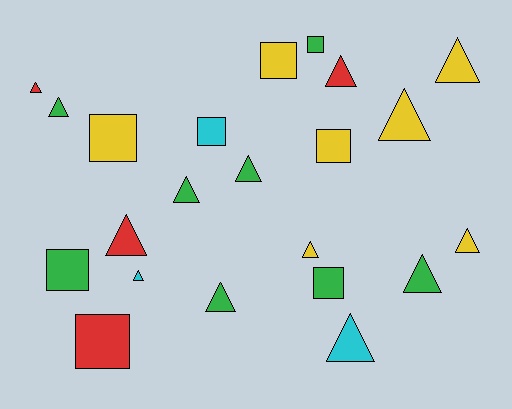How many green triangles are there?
There are 5 green triangles.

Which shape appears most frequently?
Triangle, with 14 objects.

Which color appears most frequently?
Green, with 8 objects.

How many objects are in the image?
There are 22 objects.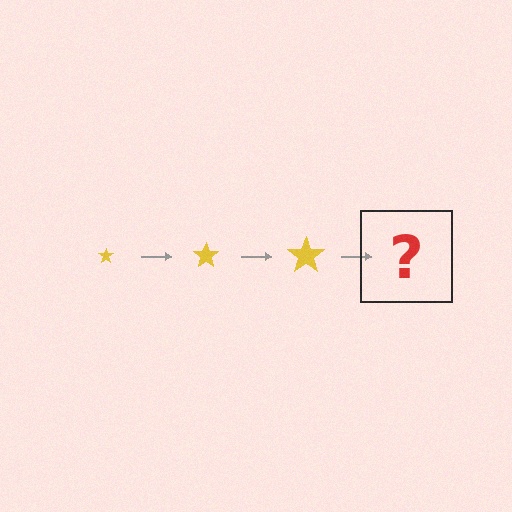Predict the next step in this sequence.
The next step is a yellow star, larger than the previous one.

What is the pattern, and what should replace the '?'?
The pattern is that the star gets progressively larger each step. The '?' should be a yellow star, larger than the previous one.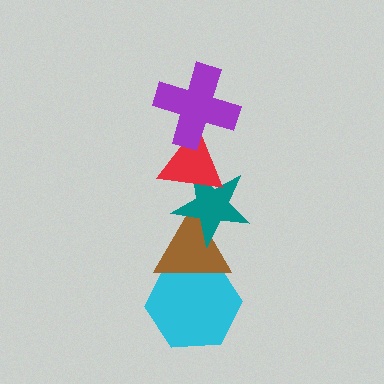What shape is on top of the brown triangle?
The teal star is on top of the brown triangle.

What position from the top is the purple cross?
The purple cross is 1st from the top.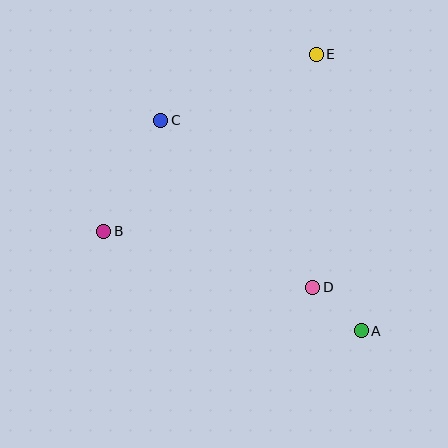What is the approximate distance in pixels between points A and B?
The distance between A and B is approximately 276 pixels.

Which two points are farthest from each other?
Points A and C are farthest from each other.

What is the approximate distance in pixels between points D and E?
The distance between D and E is approximately 233 pixels.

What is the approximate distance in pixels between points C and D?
The distance between C and D is approximately 226 pixels.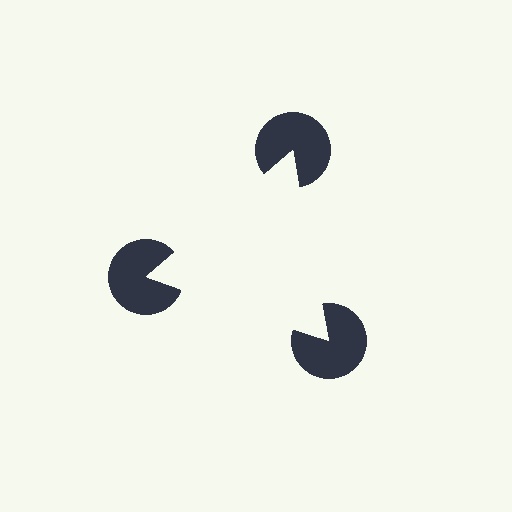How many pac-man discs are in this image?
There are 3 — one at each vertex of the illusory triangle.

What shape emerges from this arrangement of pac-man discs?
An illusory triangle — its edges are inferred from the aligned wedge cuts in the pac-man discs, not physically drawn.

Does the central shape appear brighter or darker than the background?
It typically appears slightly brighter than the background, even though no actual brightness change is drawn.